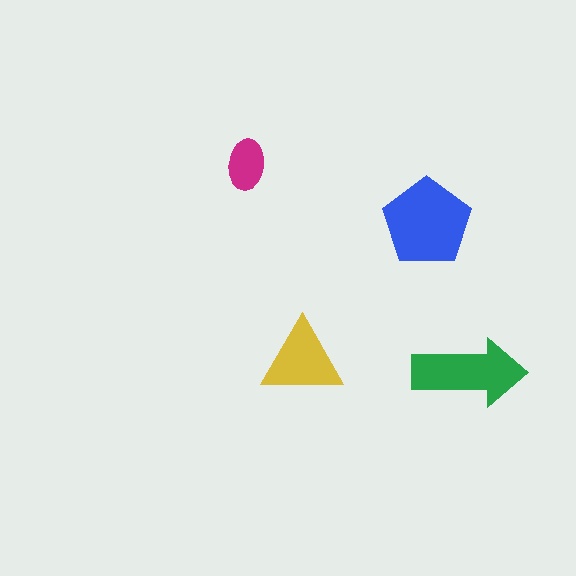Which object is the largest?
The blue pentagon.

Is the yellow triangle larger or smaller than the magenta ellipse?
Larger.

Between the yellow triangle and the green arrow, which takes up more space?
The green arrow.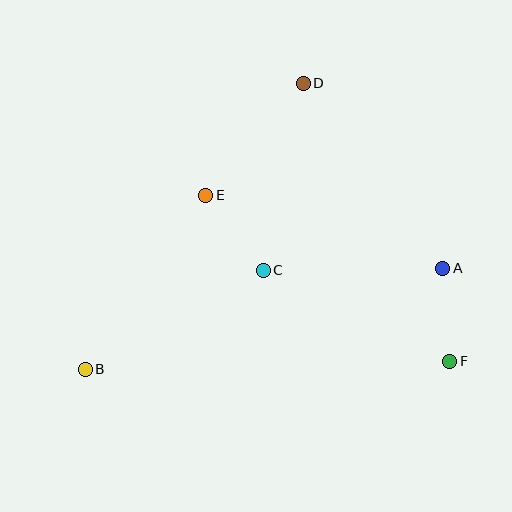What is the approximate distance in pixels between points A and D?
The distance between A and D is approximately 232 pixels.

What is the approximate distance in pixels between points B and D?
The distance between B and D is approximately 359 pixels.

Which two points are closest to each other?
Points A and F are closest to each other.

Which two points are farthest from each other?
Points A and B are farthest from each other.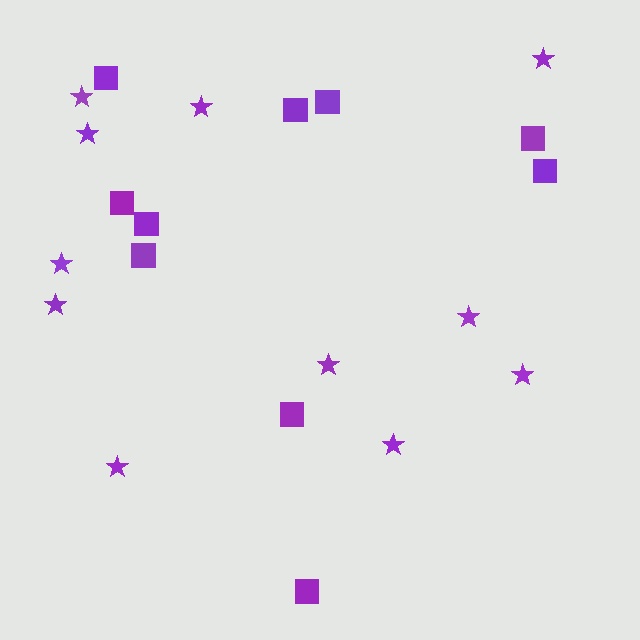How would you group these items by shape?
There are 2 groups: one group of stars (11) and one group of squares (10).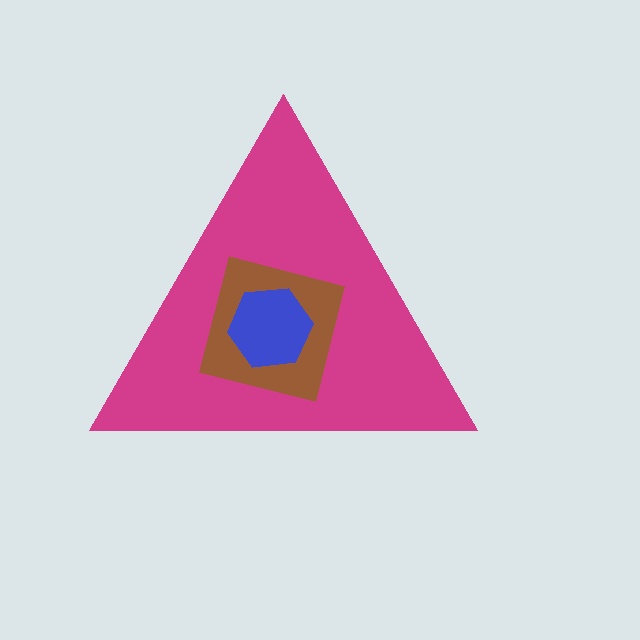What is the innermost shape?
The blue hexagon.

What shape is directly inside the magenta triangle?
The brown square.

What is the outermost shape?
The magenta triangle.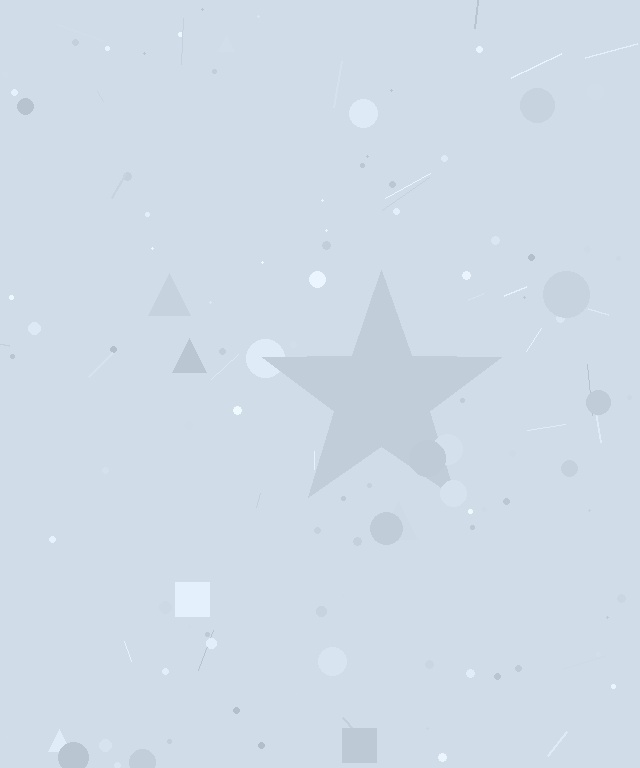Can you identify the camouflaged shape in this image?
The camouflaged shape is a star.